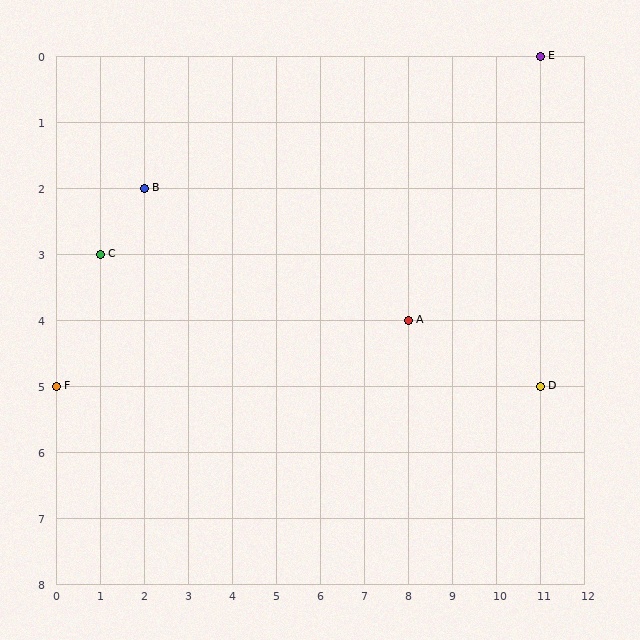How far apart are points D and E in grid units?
Points D and E are 5 rows apart.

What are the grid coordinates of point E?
Point E is at grid coordinates (11, 0).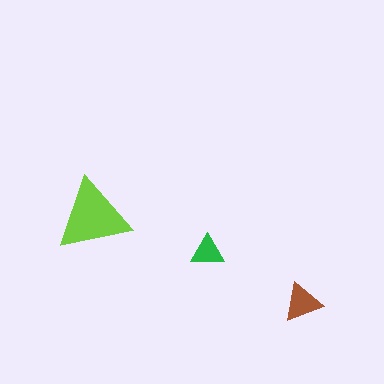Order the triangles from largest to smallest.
the lime one, the brown one, the green one.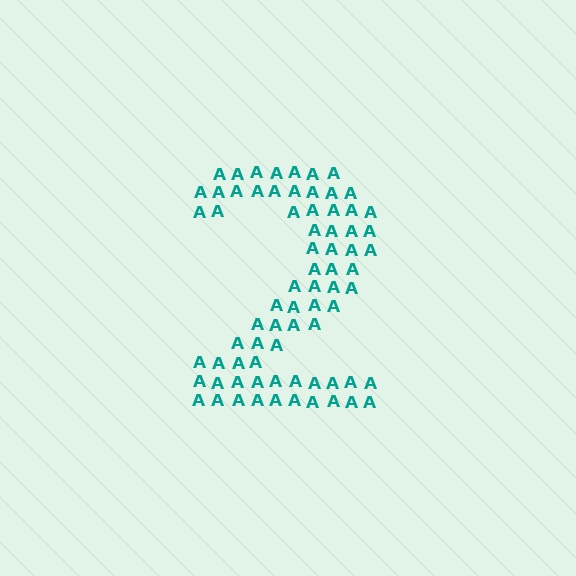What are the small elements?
The small elements are letter A's.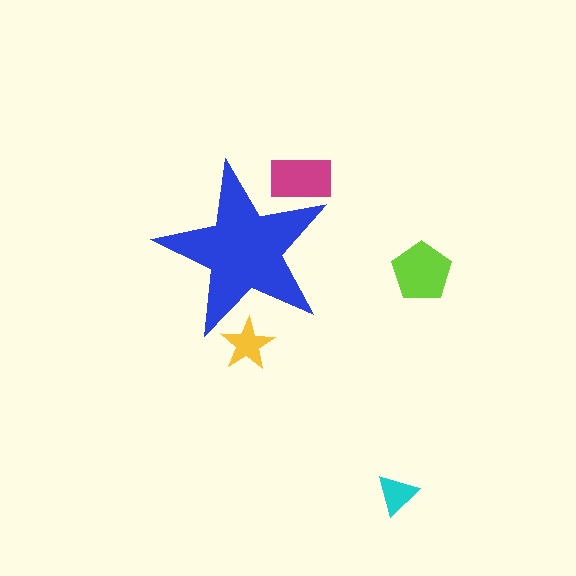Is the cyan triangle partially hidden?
No, the cyan triangle is fully visible.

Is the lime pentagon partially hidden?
No, the lime pentagon is fully visible.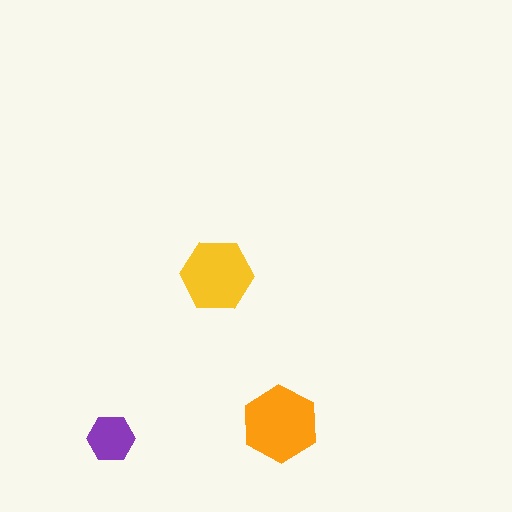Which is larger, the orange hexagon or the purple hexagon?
The orange one.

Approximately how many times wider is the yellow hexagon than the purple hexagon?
About 1.5 times wider.